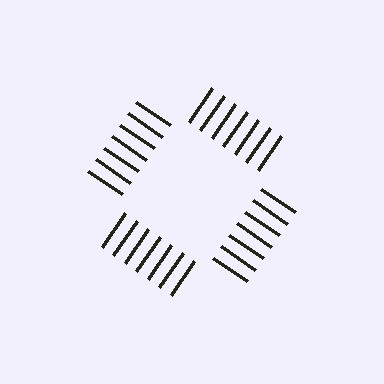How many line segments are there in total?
28 — 7 along each of the 4 edges.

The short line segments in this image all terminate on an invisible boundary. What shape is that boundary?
An illusory square — the line segments terminate on its edges but no continuous stroke is drawn.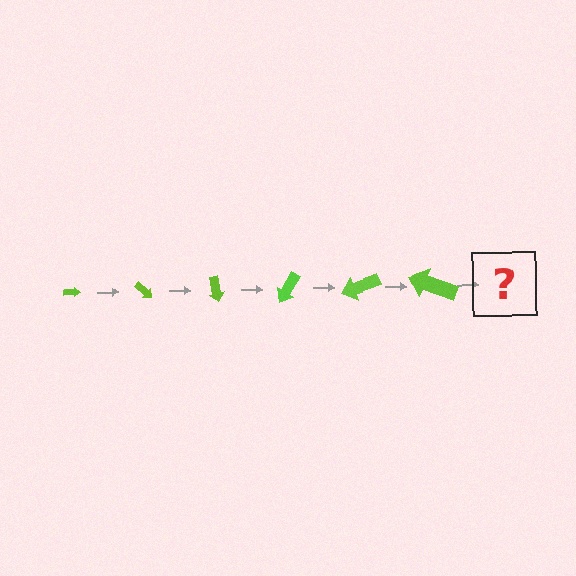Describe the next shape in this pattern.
It should be an arrow, larger than the previous one and rotated 240 degrees from the start.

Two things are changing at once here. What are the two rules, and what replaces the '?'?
The two rules are that the arrow grows larger each step and it rotates 40 degrees each step. The '?' should be an arrow, larger than the previous one and rotated 240 degrees from the start.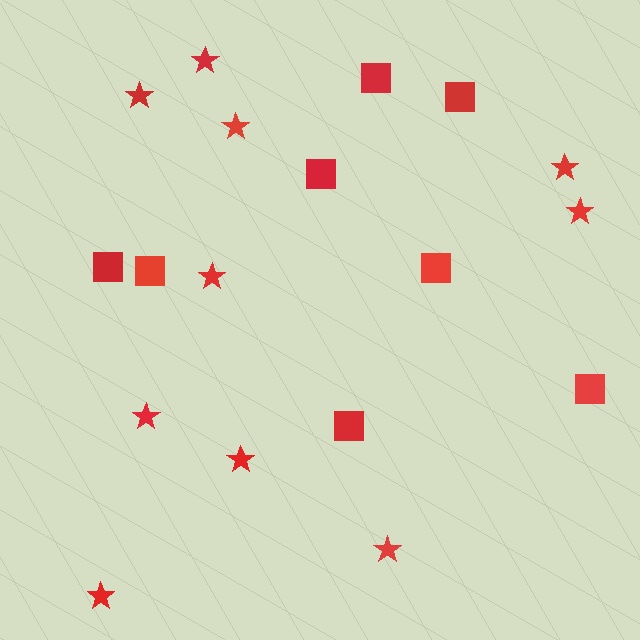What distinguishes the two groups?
There are 2 groups: one group of stars (10) and one group of squares (8).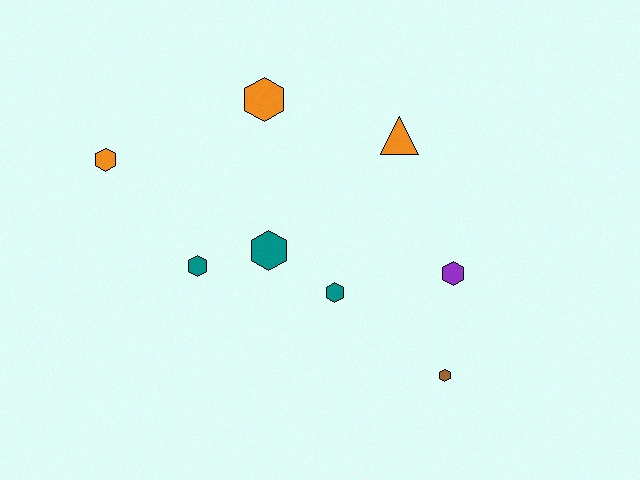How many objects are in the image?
There are 8 objects.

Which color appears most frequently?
Teal, with 3 objects.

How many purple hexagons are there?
There is 1 purple hexagon.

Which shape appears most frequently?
Hexagon, with 7 objects.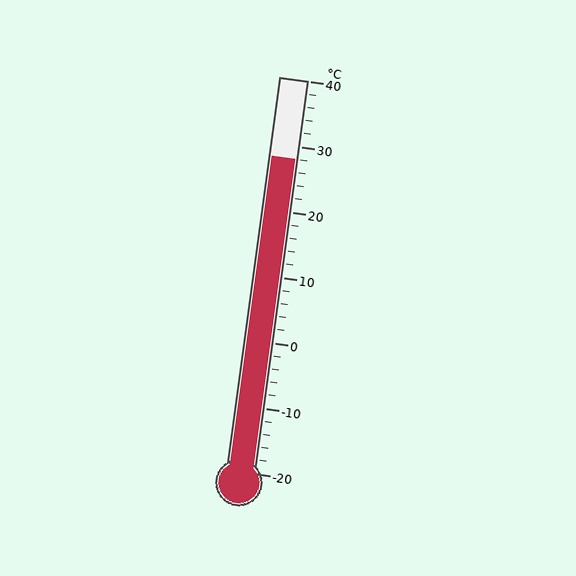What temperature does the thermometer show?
The thermometer shows approximately 28°C.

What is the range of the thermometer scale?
The thermometer scale ranges from -20°C to 40°C.